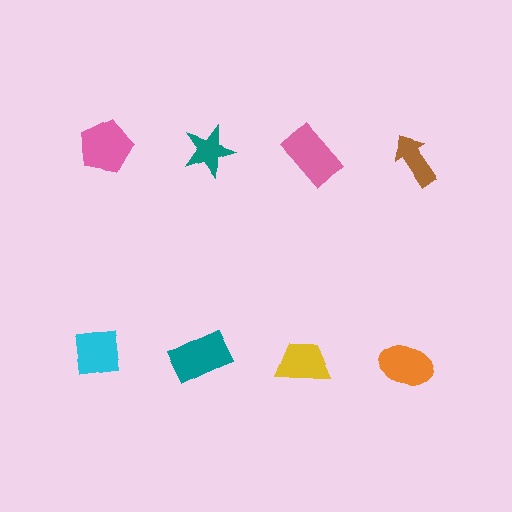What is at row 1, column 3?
A pink rectangle.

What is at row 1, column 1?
A pink pentagon.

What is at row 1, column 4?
A brown arrow.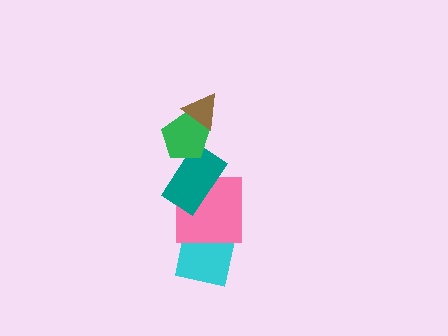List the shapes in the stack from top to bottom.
From top to bottom: the brown triangle, the green pentagon, the teal rectangle, the pink square, the cyan square.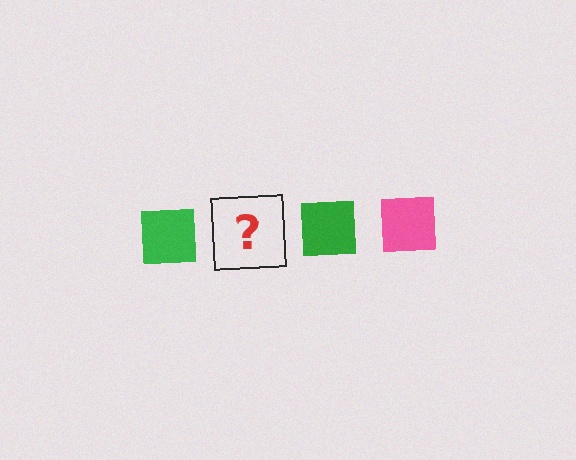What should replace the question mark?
The question mark should be replaced with a pink square.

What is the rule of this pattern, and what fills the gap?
The rule is that the pattern cycles through green, pink squares. The gap should be filled with a pink square.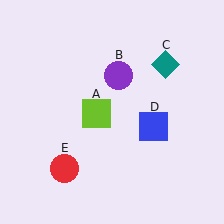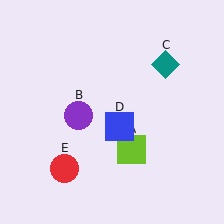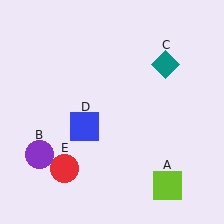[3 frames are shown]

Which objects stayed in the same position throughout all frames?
Teal diamond (object C) and red circle (object E) remained stationary.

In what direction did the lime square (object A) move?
The lime square (object A) moved down and to the right.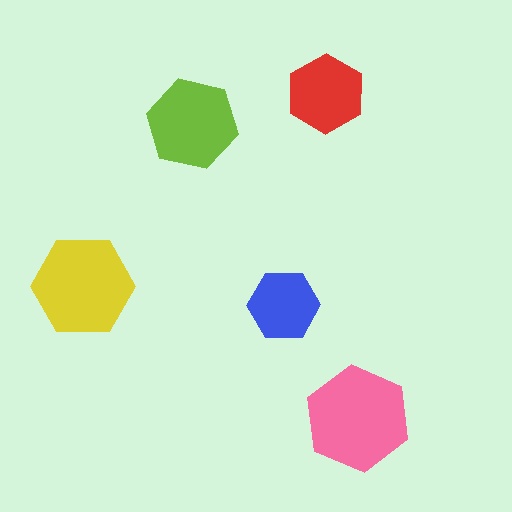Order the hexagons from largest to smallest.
the pink one, the yellow one, the lime one, the red one, the blue one.